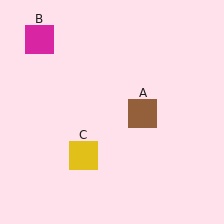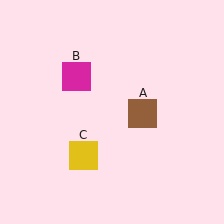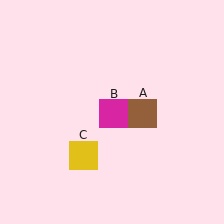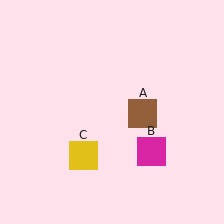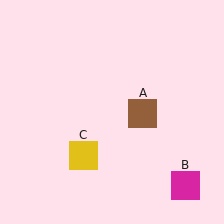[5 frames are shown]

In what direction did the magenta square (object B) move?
The magenta square (object B) moved down and to the right.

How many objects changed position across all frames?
1 object changed position: magenta square (object B).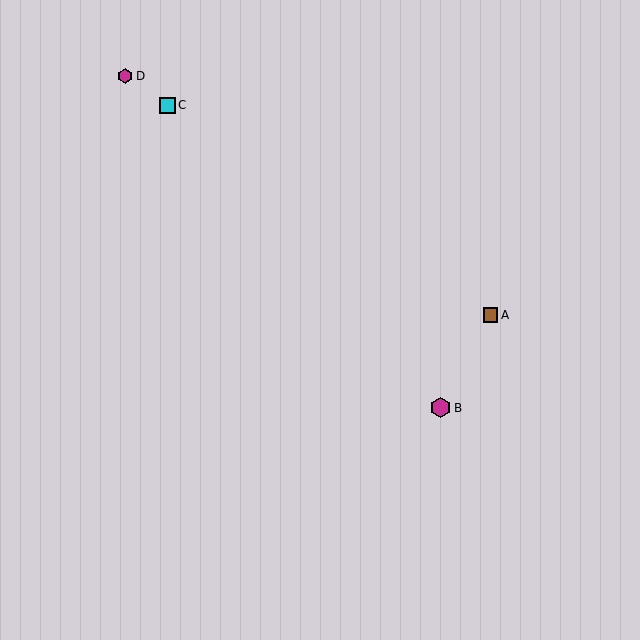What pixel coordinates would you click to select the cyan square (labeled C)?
Click at (167, 105) to select the cyan square C.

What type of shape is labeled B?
Shape B is a magenta hexagon.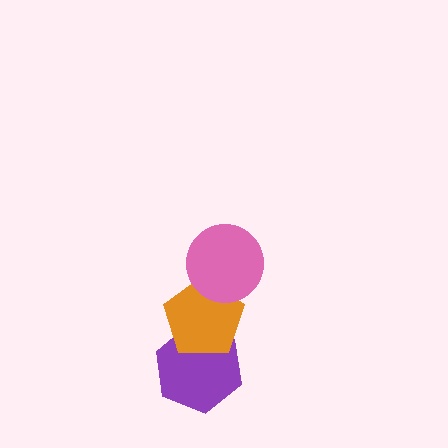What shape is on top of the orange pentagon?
The pink circle is on top of the orange pentagon.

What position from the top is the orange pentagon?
The orange pentagon is 2nd from the top.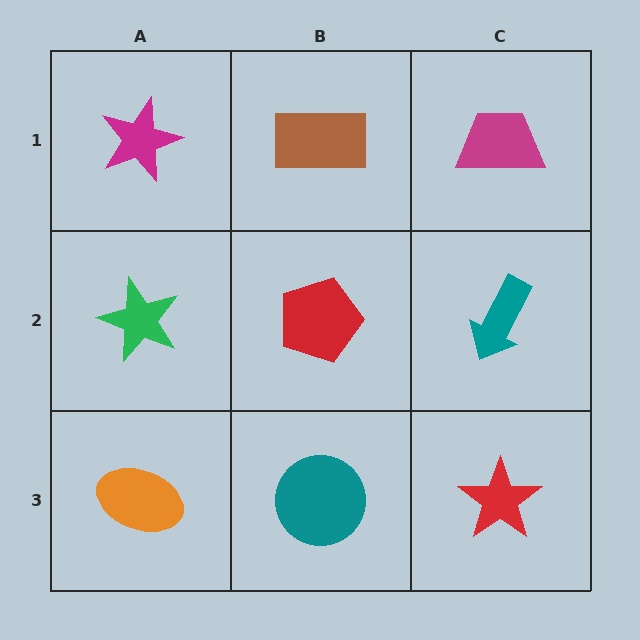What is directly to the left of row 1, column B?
A magenta star.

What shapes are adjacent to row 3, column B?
A red pentagon (row 2, column B), an orange ellipse (row 3, column A), a red star (row 3, column C).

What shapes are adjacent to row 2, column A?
A magenta star (row 1, column A), an orange ellipse (row 3, column A), a red pentagon (row 2, column B).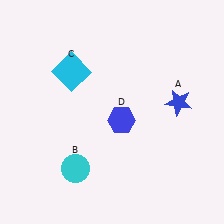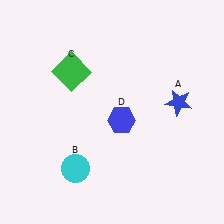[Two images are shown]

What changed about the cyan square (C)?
In Image 1, C is cyan. In Image 2, it changed to green.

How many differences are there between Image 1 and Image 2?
There is 1 difference between the two images.